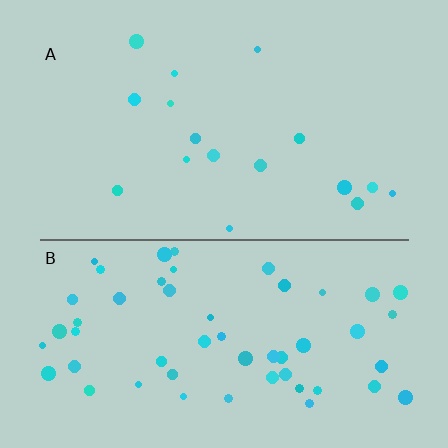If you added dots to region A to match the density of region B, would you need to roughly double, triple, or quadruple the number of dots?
Approximately triple.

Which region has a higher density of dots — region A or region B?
B (the bottom).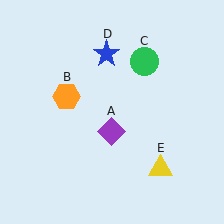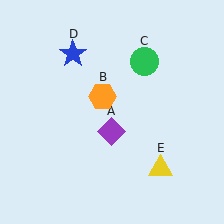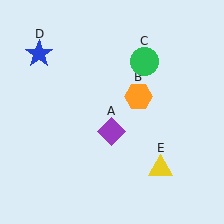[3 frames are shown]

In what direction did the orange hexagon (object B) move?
The orange hexagon (object B) moved right.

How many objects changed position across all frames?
2 objects changed position: orange hexagon (object B), blue star (object D).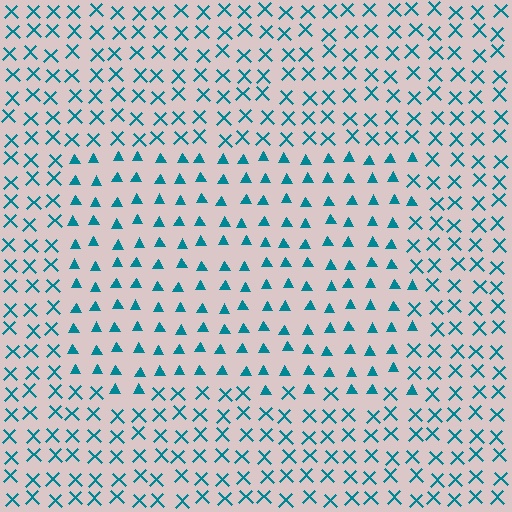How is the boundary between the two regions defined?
The boundary is defined by a change in element shape: triangles inside vs. X marks outside. All elements share the same color and spacing.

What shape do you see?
I see a rectangle.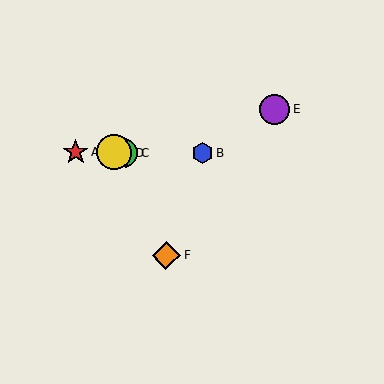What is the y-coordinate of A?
Object A is at y≈152.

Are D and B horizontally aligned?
Yes, both are at y≈153.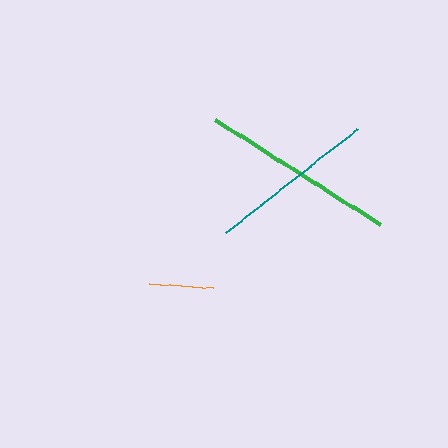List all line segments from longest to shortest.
From longest to shortest: green, teal, orange.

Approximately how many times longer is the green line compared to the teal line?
The green line is approximately 1.2 times the length of the teal line.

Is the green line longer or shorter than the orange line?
The green line is longer than the orange line.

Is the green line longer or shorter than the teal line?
The green line is longer than the teal line.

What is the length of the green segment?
The green segment is approximately 196 pixels long.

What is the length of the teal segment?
The teal segment is approximately 168 pixels long.